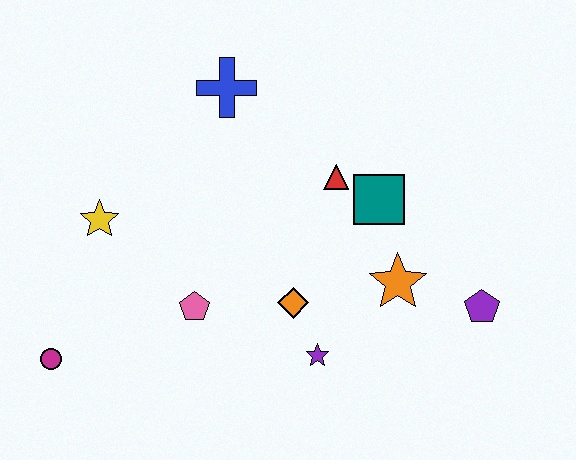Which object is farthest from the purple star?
The blue cross is farthest from the purple star.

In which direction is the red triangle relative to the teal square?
The red triangle is to the left of the teal square.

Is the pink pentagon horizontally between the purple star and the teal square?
No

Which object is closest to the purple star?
The orange diamond is closest to the purple star.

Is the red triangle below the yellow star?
No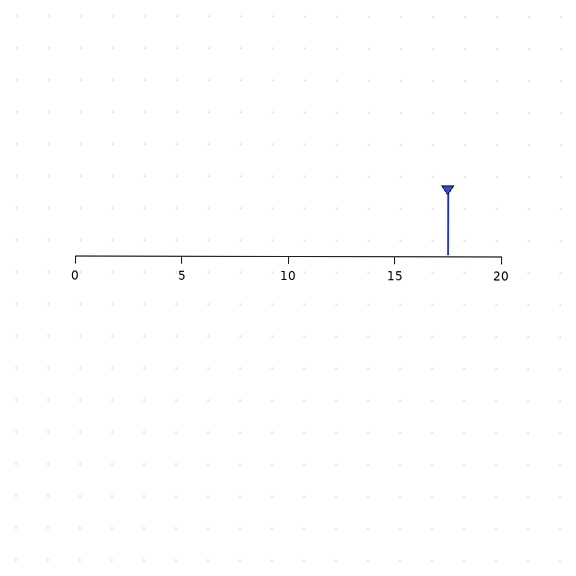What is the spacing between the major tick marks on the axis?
The major ticks are spaced 5 apart.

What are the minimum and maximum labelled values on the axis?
The axis runs from 0 to 20.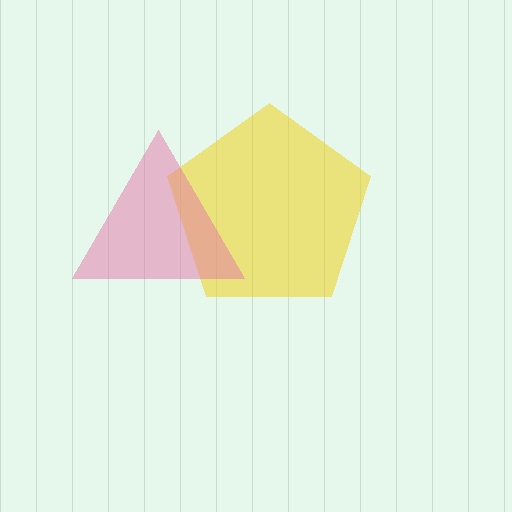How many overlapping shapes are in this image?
There are 2 overlapping shapes in the image.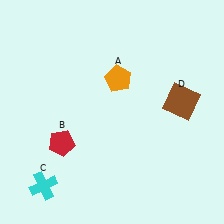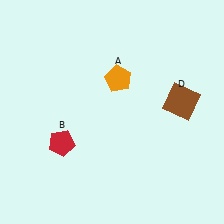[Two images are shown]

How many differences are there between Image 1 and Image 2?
There is 1 difference between the two images.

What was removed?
The cyan cross (C) was removed in Image 2.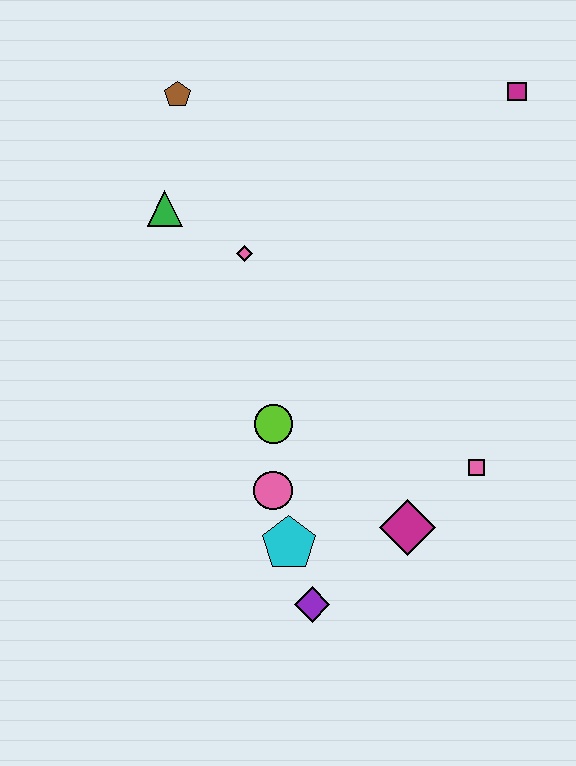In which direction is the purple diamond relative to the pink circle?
The purple diamond is below the pink circle.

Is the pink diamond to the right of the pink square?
No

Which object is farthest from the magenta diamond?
The brown pentagon is farthest from the magenta diamond.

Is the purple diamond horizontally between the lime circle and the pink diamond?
No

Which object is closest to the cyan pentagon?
The pink circle is closest to the cyan pentagon.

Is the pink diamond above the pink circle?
Yes